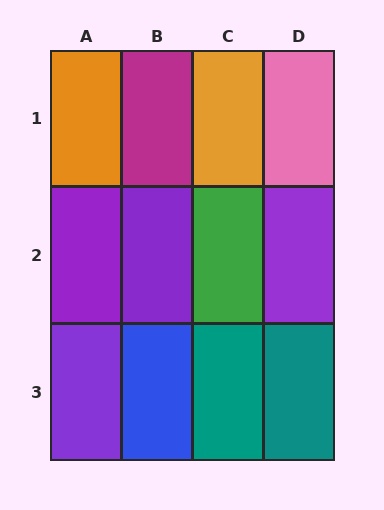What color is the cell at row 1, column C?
Orange.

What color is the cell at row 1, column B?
Magenta.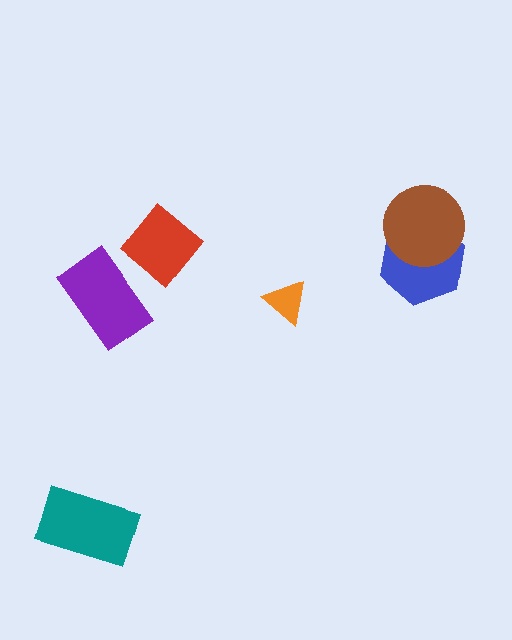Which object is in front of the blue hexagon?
The brown circle is in front of the blue hexagon.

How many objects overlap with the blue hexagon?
1 object overlaps with the blue hexagon.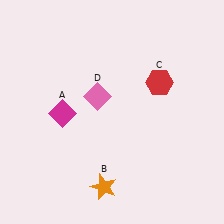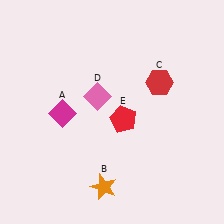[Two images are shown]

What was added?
A red pentagon (E) was added in Image 2.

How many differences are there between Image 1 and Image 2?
There is 1 difference between the two images.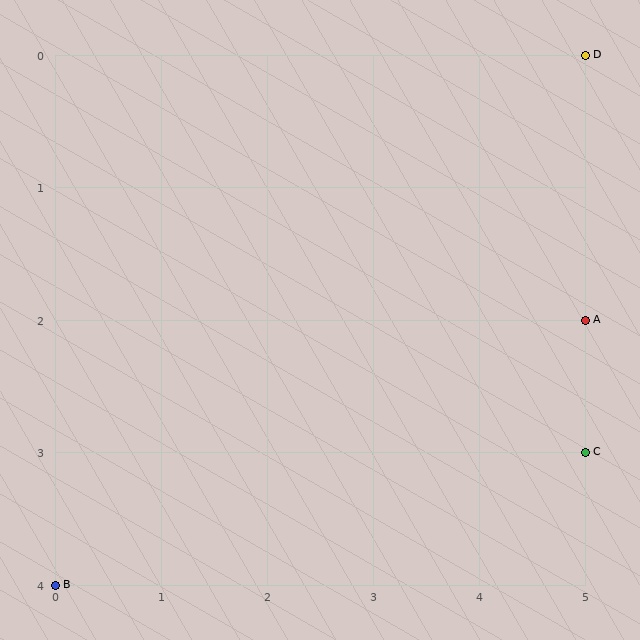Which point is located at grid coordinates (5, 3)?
Point C is at (5, 3).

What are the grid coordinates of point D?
Point D is at grid coordinates (5, 0).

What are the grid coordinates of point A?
Point A is at grid coordinates (5, 2).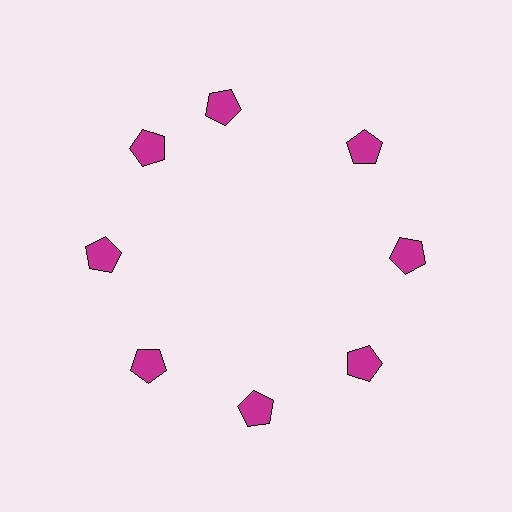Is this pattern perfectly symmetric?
No. The 8 magenta pentagons are arranged in a ring, but one element near the 12 o'clock position is rotated out of alignment along the ring, breaking the 8-fold rotational symmetry.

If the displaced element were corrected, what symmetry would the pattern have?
It would have 8-fold rotational symmetry — the pattern would map onto itself every 45 degrees.